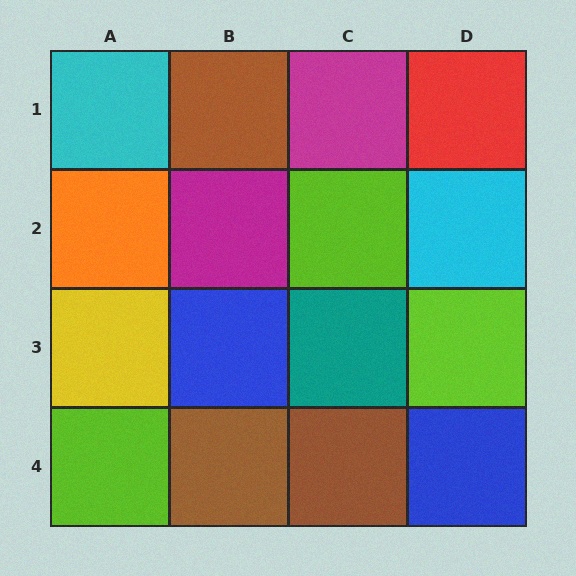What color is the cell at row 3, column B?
Blue.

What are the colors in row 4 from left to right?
Lime, brown, brown, blue.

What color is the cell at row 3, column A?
Yellow.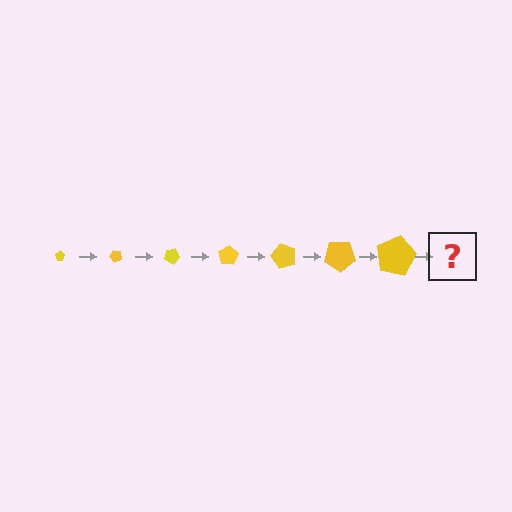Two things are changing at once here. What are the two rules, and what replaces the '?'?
The two rules are that the pentagon grows larger each step and it rotates 50 degrees each step. The '?' should be a pentagon, larger than the previous one and rotated 350 degrees from the start.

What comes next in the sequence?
The next element should be a pentagon, larger than the previous one and rotated 350 degrees from the start.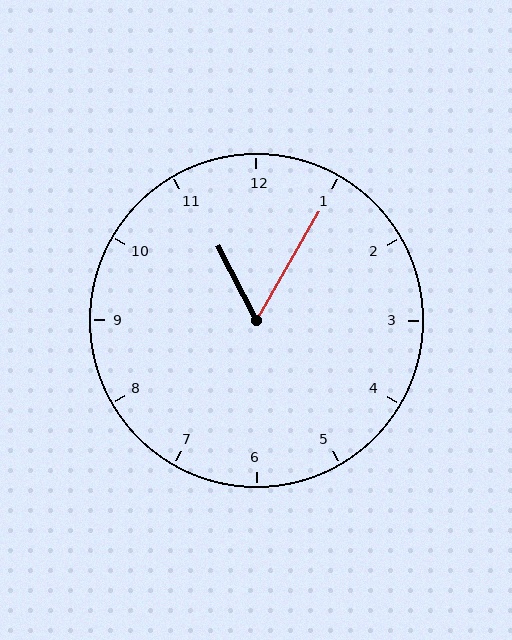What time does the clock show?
11:05.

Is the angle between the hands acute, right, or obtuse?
It is acute.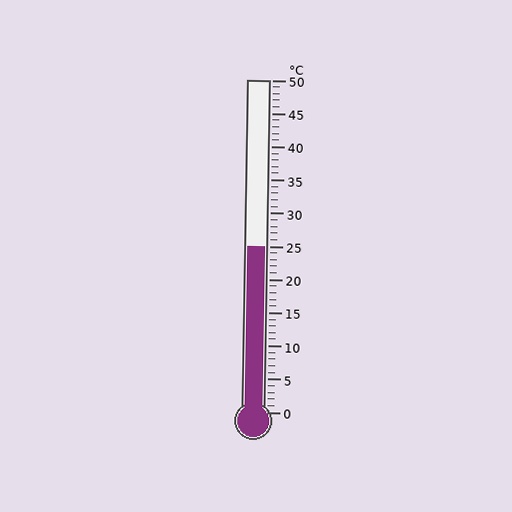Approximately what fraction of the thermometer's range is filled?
The thermometer is filled to approximately 50% of its range.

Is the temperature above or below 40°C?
The temperature is below 40°C.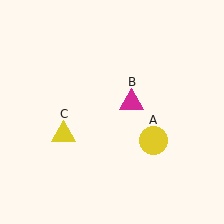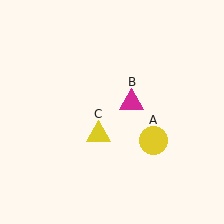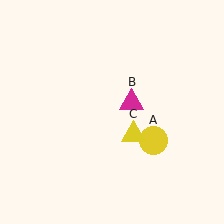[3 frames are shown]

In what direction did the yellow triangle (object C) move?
The yellow triangle (object C) moved right.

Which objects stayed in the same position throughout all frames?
Yellow circle (object A) and magenta triangle (object B) remained stationary.